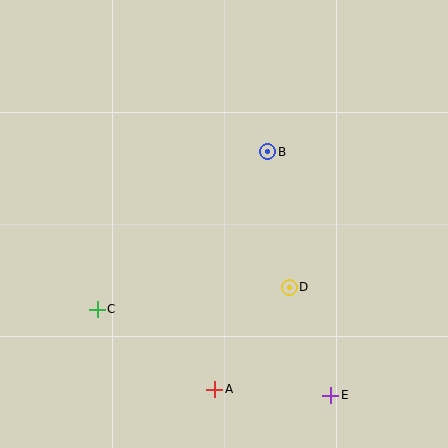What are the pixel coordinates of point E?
Point E is at (331, 395).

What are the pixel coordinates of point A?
Point A is at (215, 389).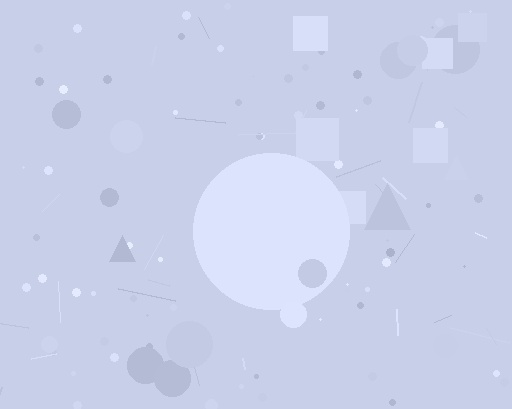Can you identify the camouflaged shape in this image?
The camouflaged shape is a circle.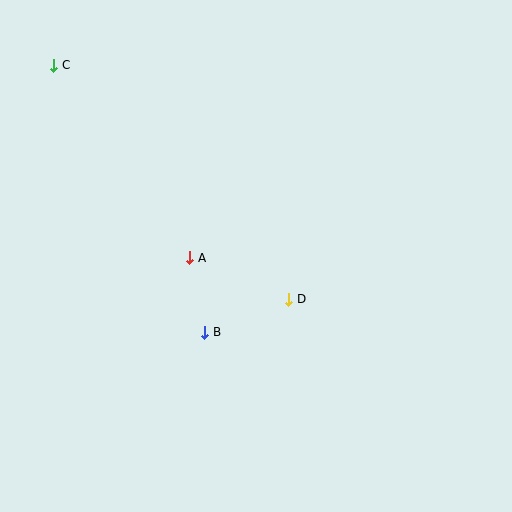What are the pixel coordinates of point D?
Point D is at (289, 299).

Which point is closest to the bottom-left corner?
Point B is closest to the bottom-left corner.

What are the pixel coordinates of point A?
Point A is at (190, 258).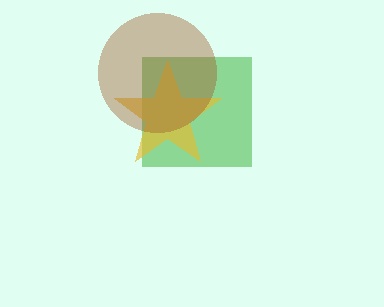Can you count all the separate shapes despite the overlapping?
Yes, there are 3 separate shapes.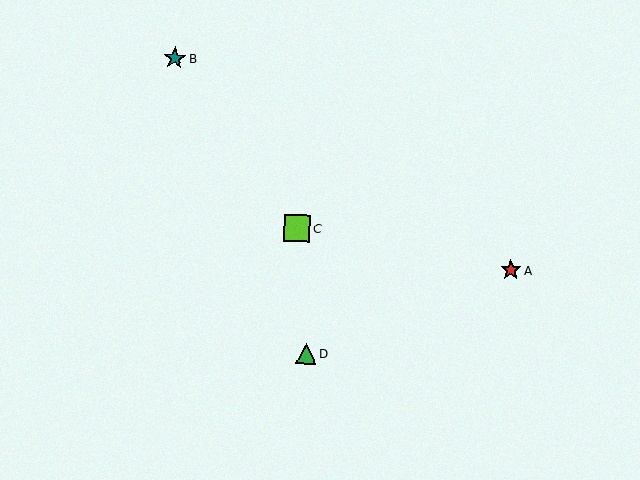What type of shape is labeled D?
Shape D is a green triangle.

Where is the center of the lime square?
The center of the lime square is at (297, 228).